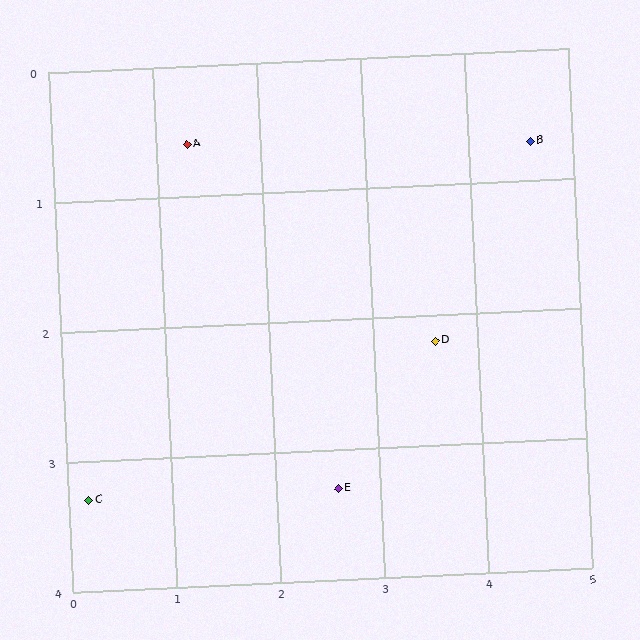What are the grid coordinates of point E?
Point E is at approximately (2.6, 3.3).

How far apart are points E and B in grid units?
Points E and B are about 3.3 grid units apart.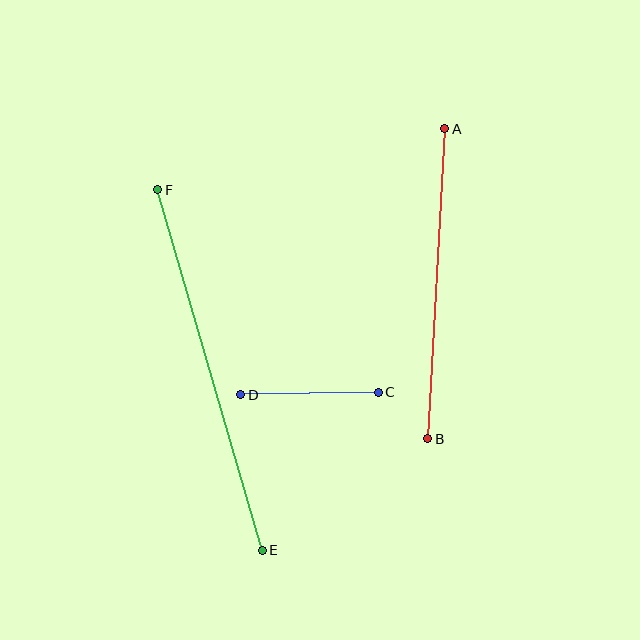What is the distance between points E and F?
The distance is approximately 375 pixels.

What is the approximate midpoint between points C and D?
The midpoint is at approximately (310, 393) pixels.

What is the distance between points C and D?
The distance is approximately 137 pixels.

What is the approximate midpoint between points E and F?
The midpoint is at approximately (210, 370) pixels.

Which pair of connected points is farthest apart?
Points E and F are farthest apart.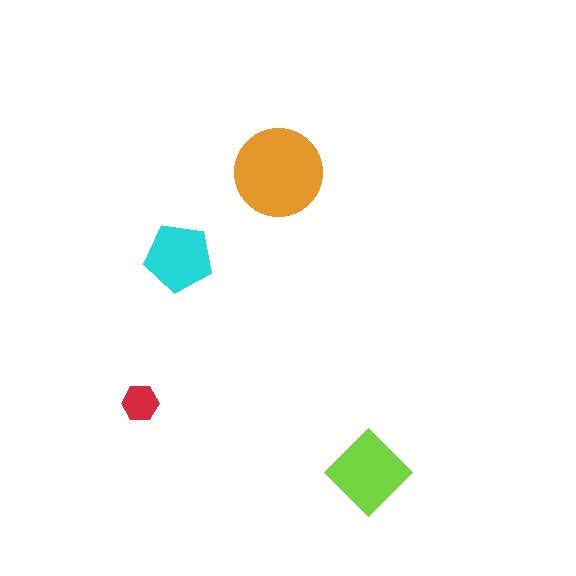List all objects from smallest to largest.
The red hexagon, the cyan pentagon, the lime diamond, the orange circle.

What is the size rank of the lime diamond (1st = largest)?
2nd.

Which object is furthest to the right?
The lime diamond is rightmost.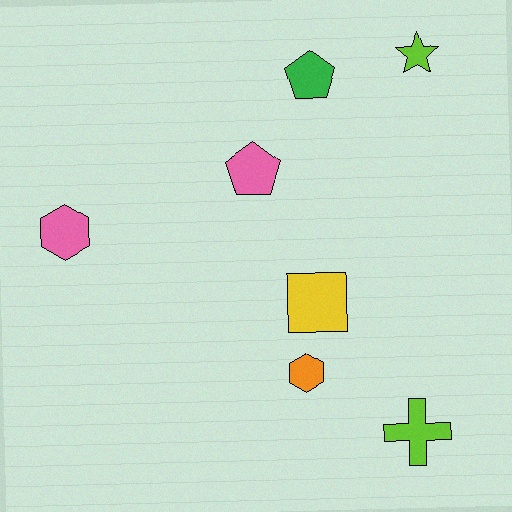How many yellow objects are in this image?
There is 1 yellow object.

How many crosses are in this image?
There is 1 cross.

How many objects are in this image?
There are 7 objects.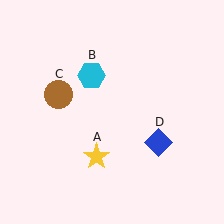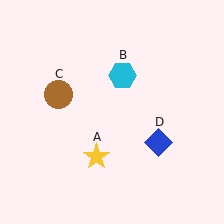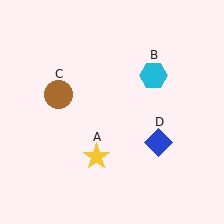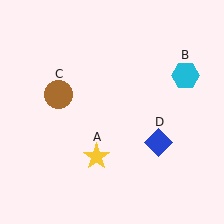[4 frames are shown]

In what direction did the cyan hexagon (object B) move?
The cyan hexagon (object B) moved right.